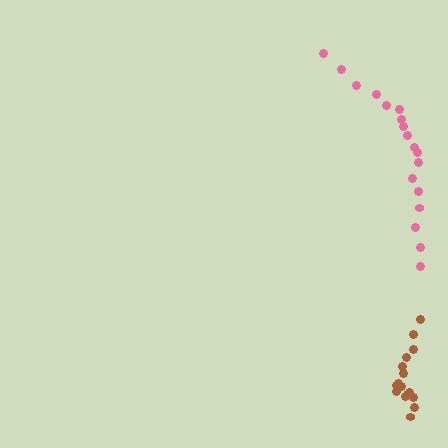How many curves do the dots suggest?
There are 2 distinct paths.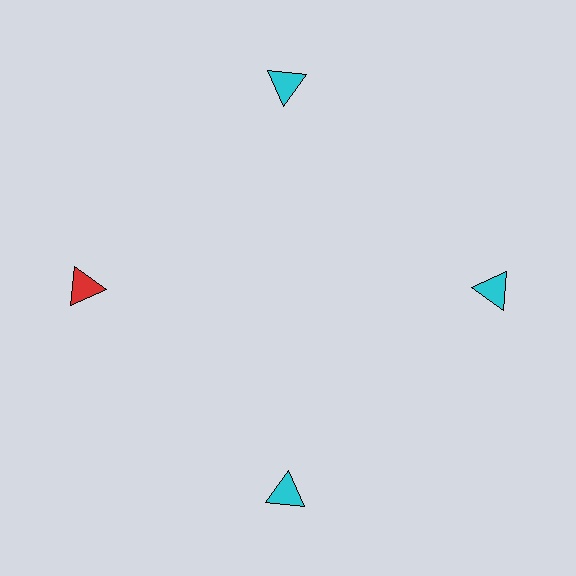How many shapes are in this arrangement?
There are 4 shapes arranged in a ring pattern.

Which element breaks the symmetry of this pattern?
The red triangle at roughly the 9 o'clock position breaks the symmetry. All other shapes are cyan triangles.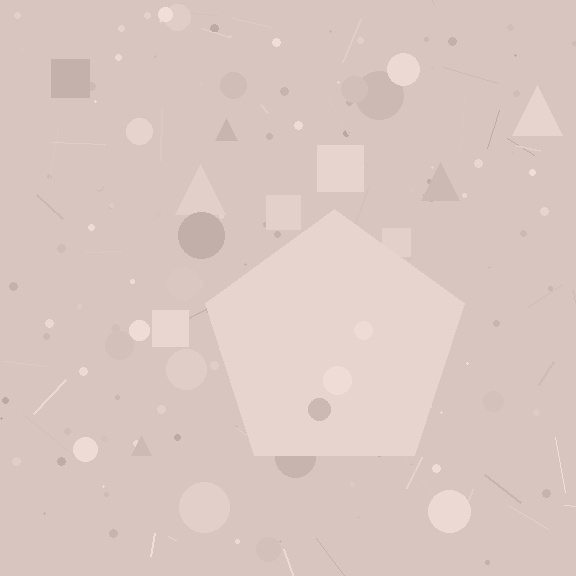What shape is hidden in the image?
A pentagon is hidden in the image.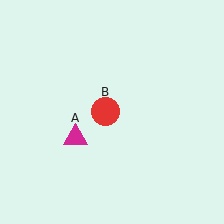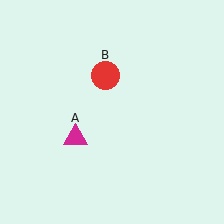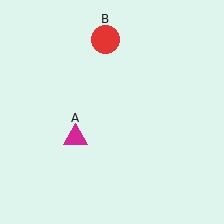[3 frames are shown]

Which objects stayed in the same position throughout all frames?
Magenta triangle (object A) remained stationary.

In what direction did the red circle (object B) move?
The red circle (object B) moved up.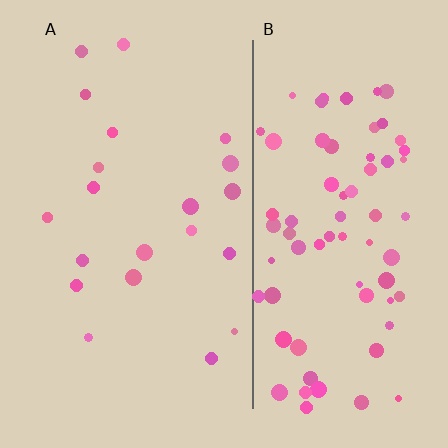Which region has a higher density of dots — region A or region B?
B (the right).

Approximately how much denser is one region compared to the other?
Approximately 3.8× — region B over region A.